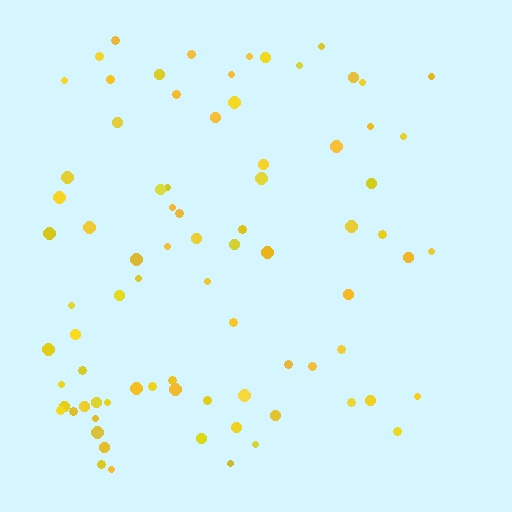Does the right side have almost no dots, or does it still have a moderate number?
Still a moderate number, just noticeably fewer than the left.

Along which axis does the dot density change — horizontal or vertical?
Horizontal.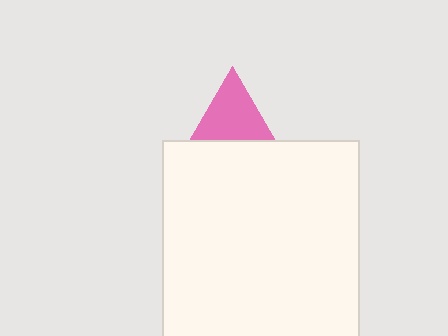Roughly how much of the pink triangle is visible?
A small part of it is visible (roughly 41%).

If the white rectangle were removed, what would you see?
You would see the complete pink triangle.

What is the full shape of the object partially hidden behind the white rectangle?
The partially hidden object is a pink triangle.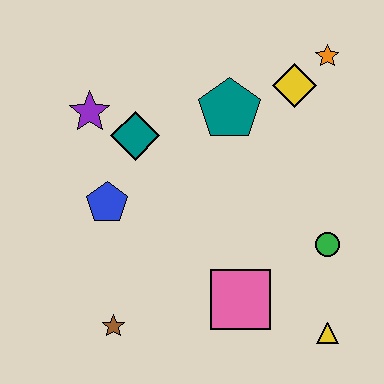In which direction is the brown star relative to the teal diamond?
The brown star is below the teal diamond.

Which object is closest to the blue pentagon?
The teal diamond is closest to the blue pentagon.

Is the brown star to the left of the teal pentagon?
Yes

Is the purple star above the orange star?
No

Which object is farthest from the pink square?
The orange star is farthest from the pink square.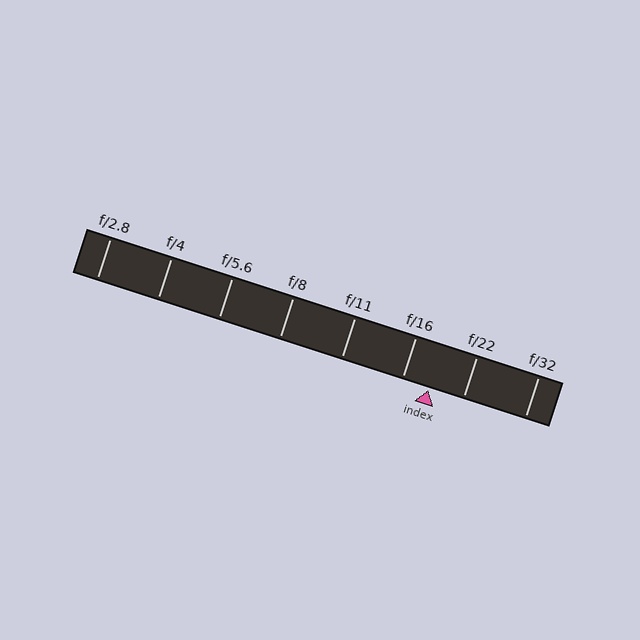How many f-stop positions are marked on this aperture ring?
There are 8 f-stop positions marked.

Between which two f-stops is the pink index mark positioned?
The index mark is between f/16 and f/22.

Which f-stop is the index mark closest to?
The index mark is closest to f/16.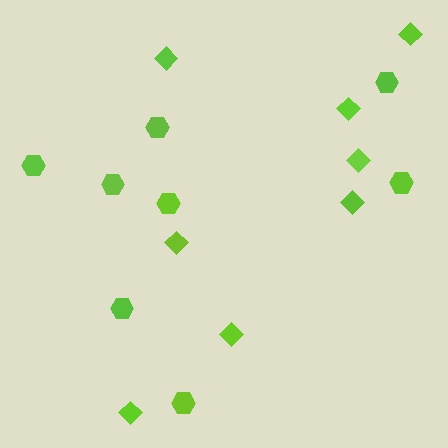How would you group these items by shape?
There are 2 groups: one group of hexagons (8) and one group of diamonds (8).